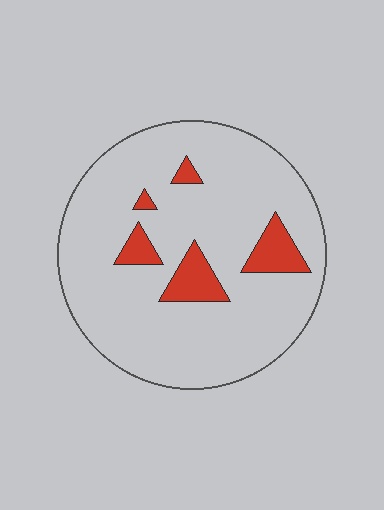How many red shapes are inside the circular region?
5.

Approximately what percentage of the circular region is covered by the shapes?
Approximately 10%.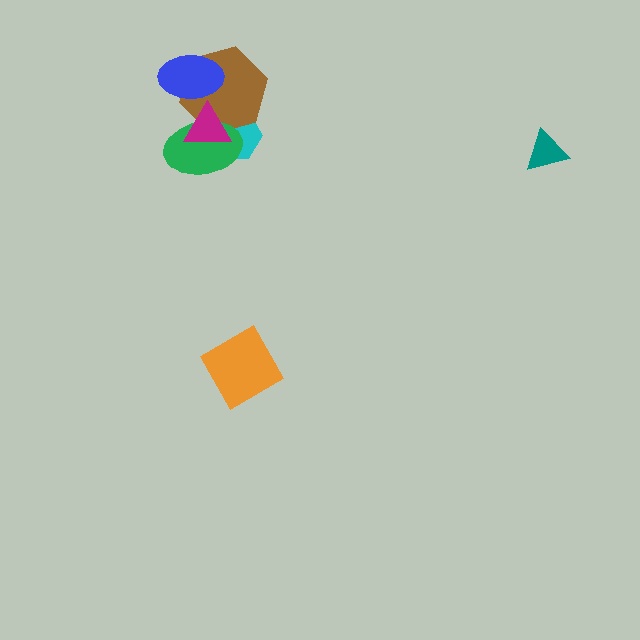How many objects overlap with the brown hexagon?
4 objects overlap with the brown hexagon.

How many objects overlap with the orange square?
0 objects overlap with the orange square.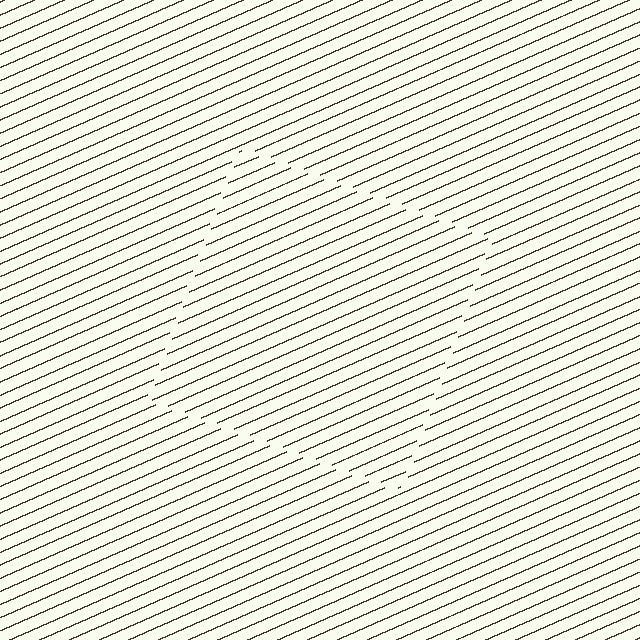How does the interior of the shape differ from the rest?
The interior of the shape contains the same grating, shifted by half a period — the contour is defined by the phase discontinuity where line-ends from the inner and outer gratings abut.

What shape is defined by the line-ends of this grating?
An illusory square. The interior of the shape contains the same grating, shifted by half a period — the contour is defined by the phase discontinuity where line-ends from the inner and outer gratings abut.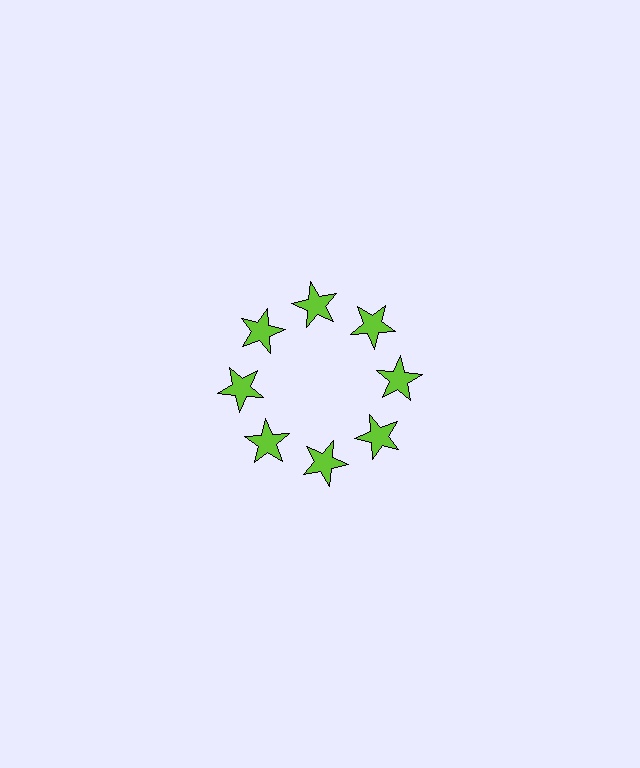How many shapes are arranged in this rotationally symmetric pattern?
There are 8 shapes, arranged in 8 groups of 1.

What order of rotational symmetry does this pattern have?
This pattern has 8-fold rotational symmetry.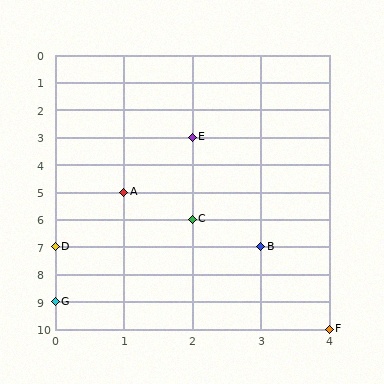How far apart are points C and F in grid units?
Points C and F are 2 columns and 4 rows apart (about 4.5 grid units diagonally).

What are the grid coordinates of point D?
Point D is at grid coordinates (0, 7).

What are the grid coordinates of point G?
Point G is at grid coordinates (0, 9).